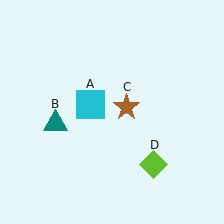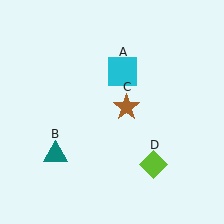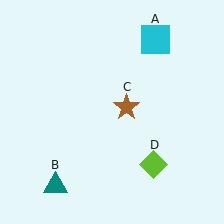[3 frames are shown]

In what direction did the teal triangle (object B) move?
The teal triangle (object B) moved down.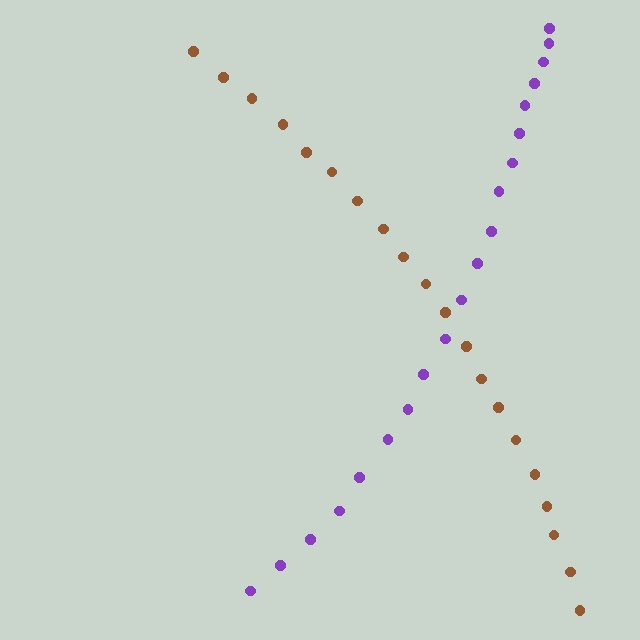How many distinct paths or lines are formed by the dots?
There are 2 distinct paths.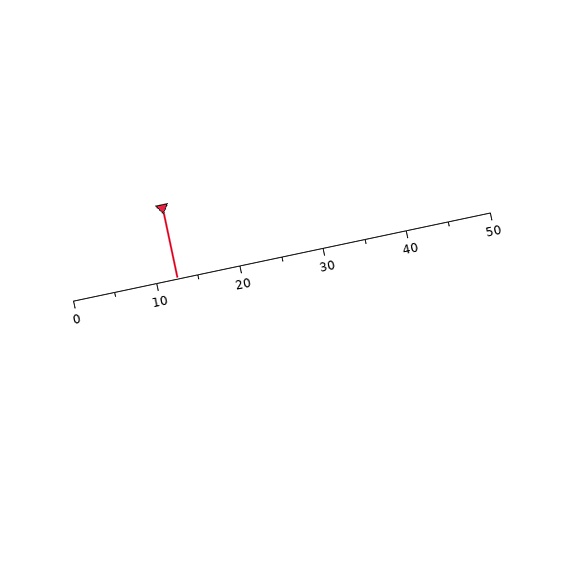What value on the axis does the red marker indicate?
The marker indicates approximately 12.5.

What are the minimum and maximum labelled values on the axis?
The axis runs from 0 to 50.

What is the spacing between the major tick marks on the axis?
The major ticks are spaced 10 apart.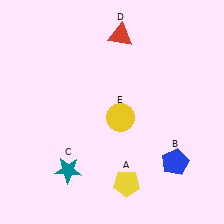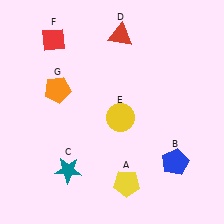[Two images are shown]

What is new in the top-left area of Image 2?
An orange pentagon (G) was added in the top-left area of Image 2.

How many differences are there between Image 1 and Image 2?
There are 2 differences between the two images.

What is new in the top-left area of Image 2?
A red diamond (F) was added in the top-left area of Image 2.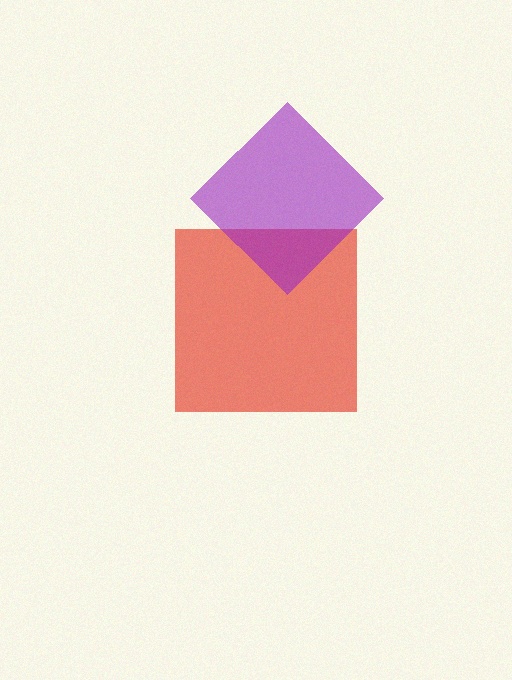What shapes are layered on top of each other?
The layered shapes are: a red square, a purple diamond.